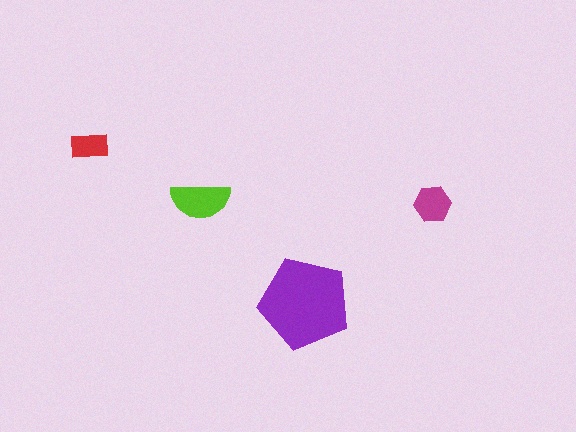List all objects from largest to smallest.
The purple pentagon, the lime semicircle, the magenta hexagon, the red rectangle.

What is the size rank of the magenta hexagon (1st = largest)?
3rd.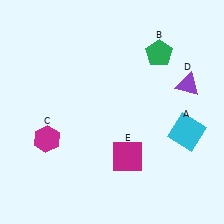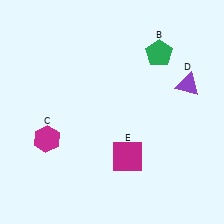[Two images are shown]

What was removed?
The cyan square (A) was removed in Image 2.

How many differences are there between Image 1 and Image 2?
There is 1 difference between the two images.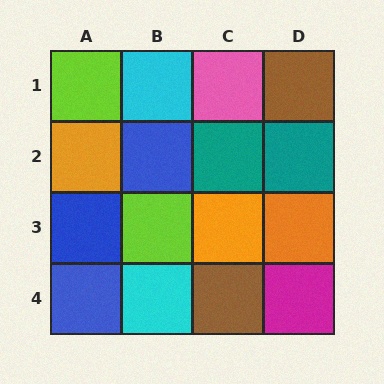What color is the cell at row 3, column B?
Lime.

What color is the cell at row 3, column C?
Orange.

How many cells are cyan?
2 cells are cyan.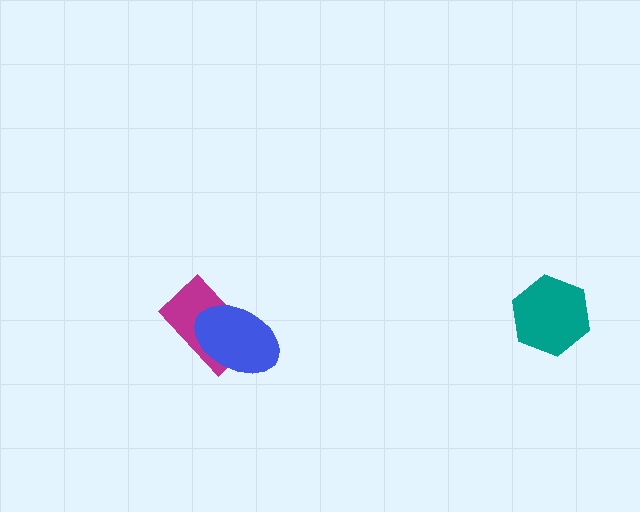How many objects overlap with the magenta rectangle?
1 object overlaps with the magenta rectangle.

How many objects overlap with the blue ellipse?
1 object overlaps with the blue ellipse.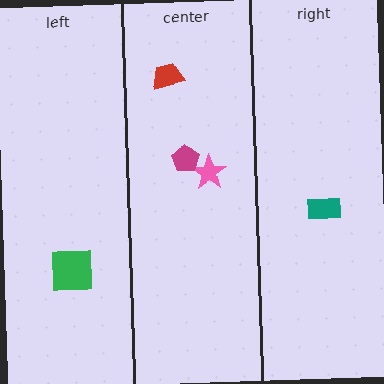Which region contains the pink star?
The center region.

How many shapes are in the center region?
3.